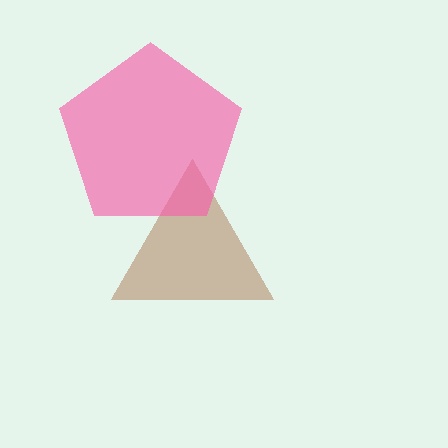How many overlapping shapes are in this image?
There are 2 overlapping shapes in the image.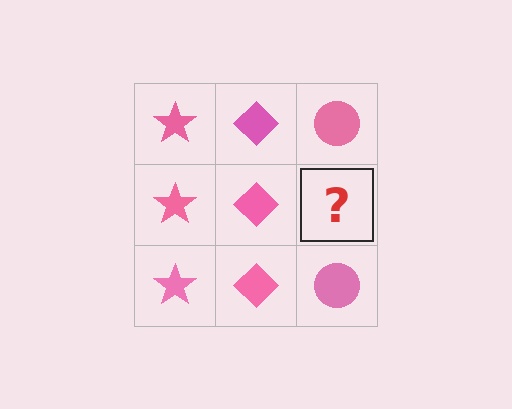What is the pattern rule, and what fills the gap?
The rule is that each column has a consistent shape. The gap should be filled with a pink circle.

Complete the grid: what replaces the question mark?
The question mark should be replaced with a pink circle.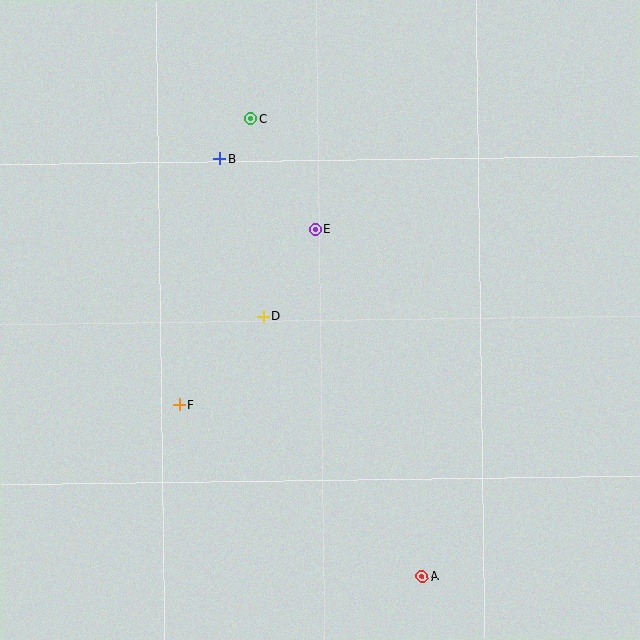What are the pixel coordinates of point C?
Point C is at (251, 119).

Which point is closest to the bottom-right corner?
Point A is closest to the bottom-right corner.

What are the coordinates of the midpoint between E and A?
The midpoint between E and A is at (369, 403).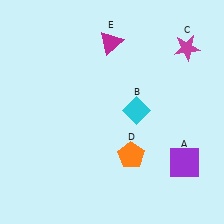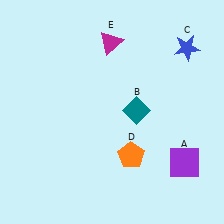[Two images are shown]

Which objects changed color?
B changed from cyan to teal. C changed from magenta to blue.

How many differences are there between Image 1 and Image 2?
There are 2 differences between the two images.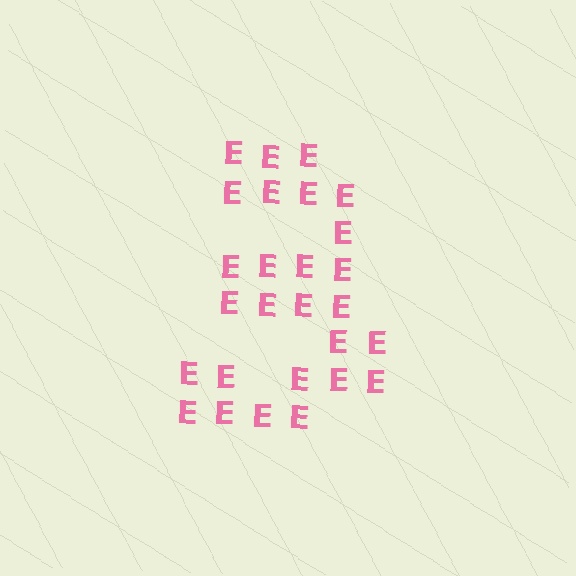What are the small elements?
The small elements are letter E's.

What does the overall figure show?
The overall figure shows the digit 3.